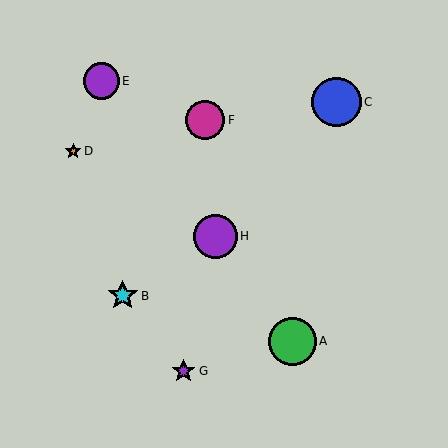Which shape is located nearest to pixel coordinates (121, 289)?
The cyan star (labeled B) at (123, 296) is nearest to that location.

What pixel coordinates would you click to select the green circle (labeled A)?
Click at (292, 341) to select the green circle A.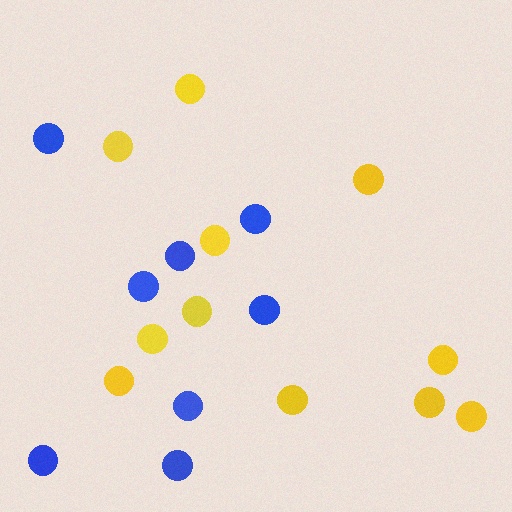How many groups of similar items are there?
There are 2 groups: one group of yellow circles (11) and one group of blue circles (8).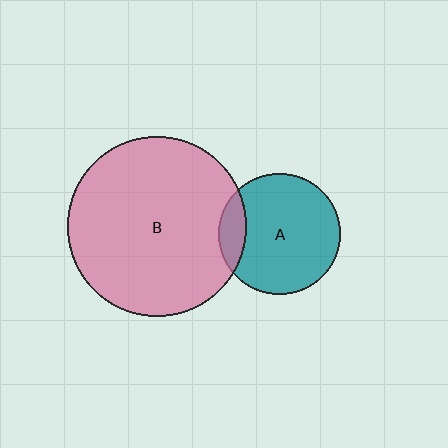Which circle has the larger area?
Circle B (pink).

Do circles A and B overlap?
Yes.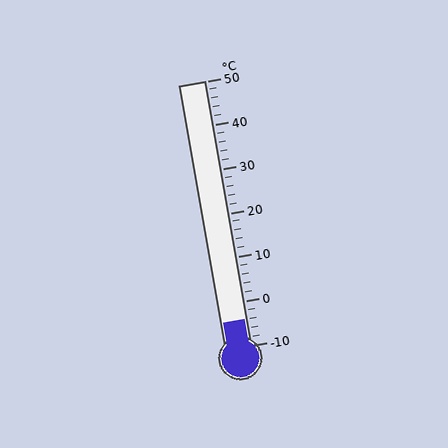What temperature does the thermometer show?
The thermometer shows approximately -4°C.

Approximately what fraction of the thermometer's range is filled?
The thermometer is filled to approximately 10% of its range.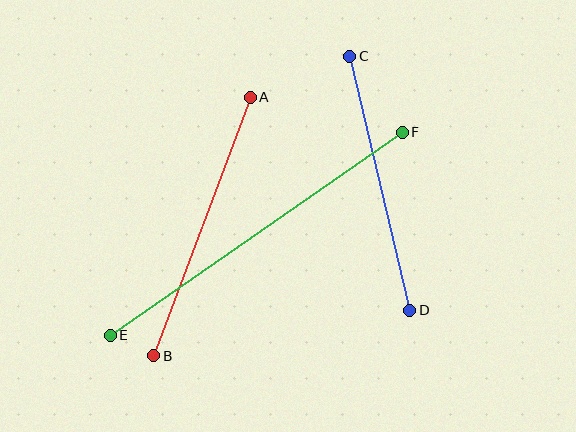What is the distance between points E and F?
The distance is approximately 356 pixels.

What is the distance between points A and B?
The distance is approximately 276 pixels.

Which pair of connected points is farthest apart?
Points E and F are farthest apart.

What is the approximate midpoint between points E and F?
The midpoint is at approximately (256, 234) pixels.